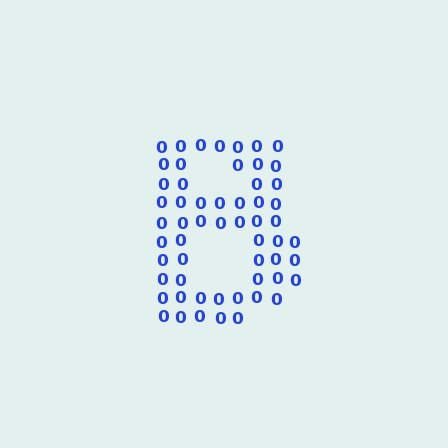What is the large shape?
The large shape is the letter B.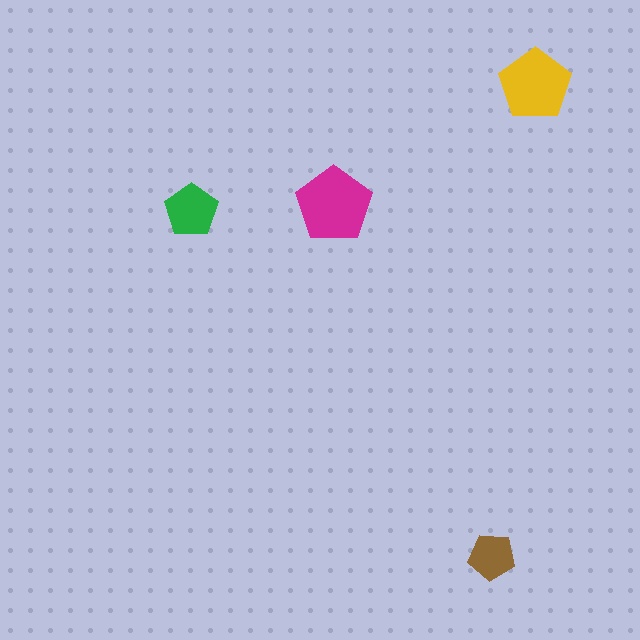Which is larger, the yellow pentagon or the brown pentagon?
The yellow one.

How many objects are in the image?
There are 4 objects in the image.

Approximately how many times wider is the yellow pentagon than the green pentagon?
About 1.5 times wider.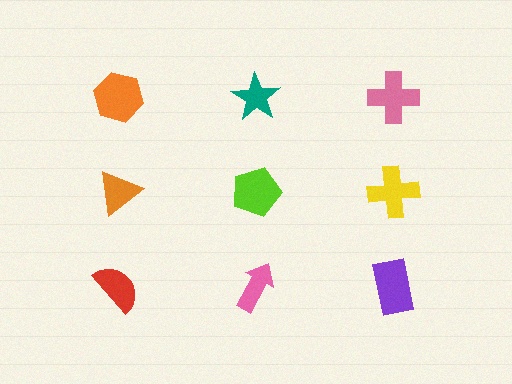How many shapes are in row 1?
3 shapes.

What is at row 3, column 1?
A red semicircle.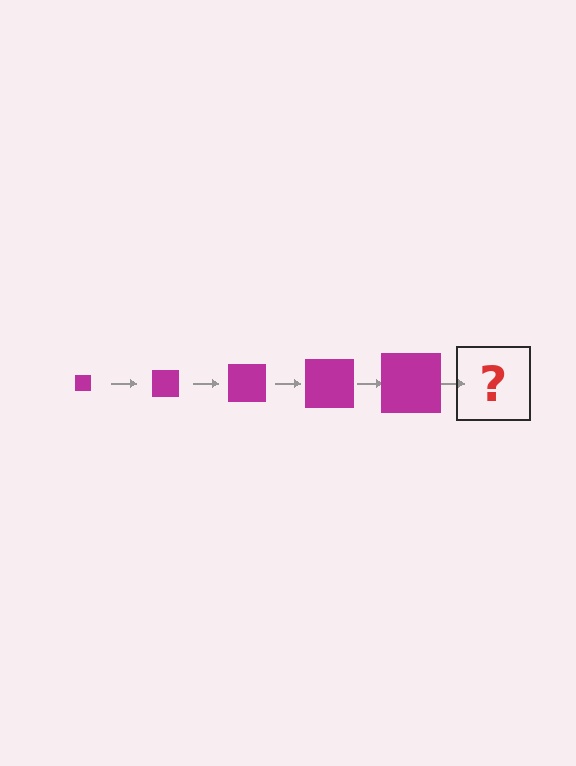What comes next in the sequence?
The next element should be a magenta square, larger than the previous one.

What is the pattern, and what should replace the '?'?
The pattern is that the square gets progressively larger each step. The '?' should be a magenta square, larger than the previous one.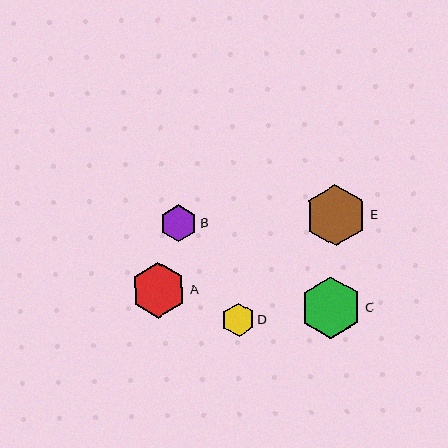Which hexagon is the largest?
Hexagon C is the largest with a size of approximately 62 pixels.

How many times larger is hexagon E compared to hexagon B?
Hexagon E is approximately 1.7 times the size of hexagon B.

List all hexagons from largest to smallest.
From largest to smallest: C, E, A, B, D.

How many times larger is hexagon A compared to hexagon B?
Hexagon A is approximately 1.5 times the size of hexagon B.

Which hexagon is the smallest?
Hexagon D is the smallest with a size of approximately 33 pixels.